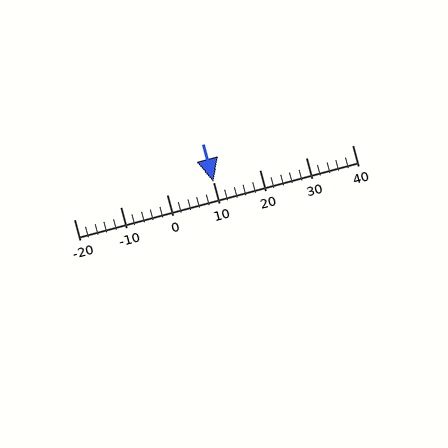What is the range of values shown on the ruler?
The ruler shows values from -20 to 40.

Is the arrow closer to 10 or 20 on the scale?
The arrow is closer to 10.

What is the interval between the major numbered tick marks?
The major tick marks are spaced 10 units apart.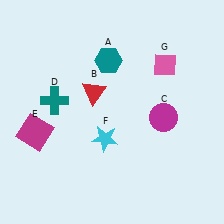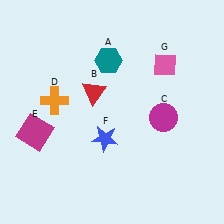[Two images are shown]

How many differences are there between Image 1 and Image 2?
There are 2 differences between the two images.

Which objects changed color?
D changed from teal to orange. F changed from cyan to blue.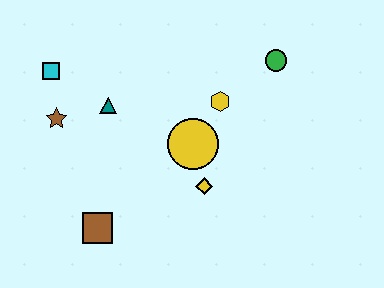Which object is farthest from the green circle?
The brown square is farthest from the green circle.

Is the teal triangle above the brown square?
Yes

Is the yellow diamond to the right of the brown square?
Yes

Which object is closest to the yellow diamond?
The yellow circle is closest to the yellow diamond.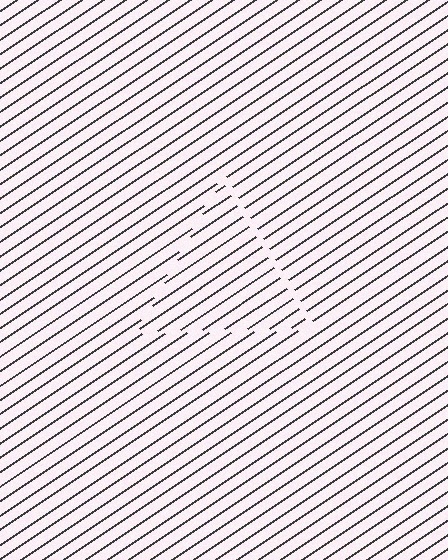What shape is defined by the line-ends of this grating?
An illusory triangle. The interior of the shape contains the same grating, shifted by half a period — the contour is defined by the phase discontinuity where line-ends from the inner and outer gratings abut.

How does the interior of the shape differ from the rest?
The interior of the shape contains the same grating, shifted by half a period — the contour is defined by the phase discontinuity where line-ends from the inner and outer gratings abut.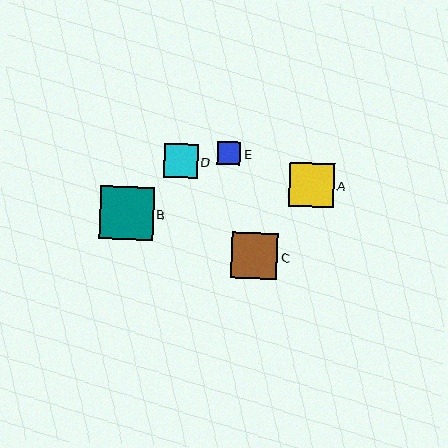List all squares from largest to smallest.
From largest to smallest: B, C, A, D, E.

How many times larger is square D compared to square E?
Square D is approximately 1.4 times the size of square E.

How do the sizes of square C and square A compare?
Square C and square A are approximately the same size.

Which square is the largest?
Square B is the largest with a size of approximately 54 pixels.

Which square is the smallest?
Square E is the smallest with a size of approximately 23 pixels.